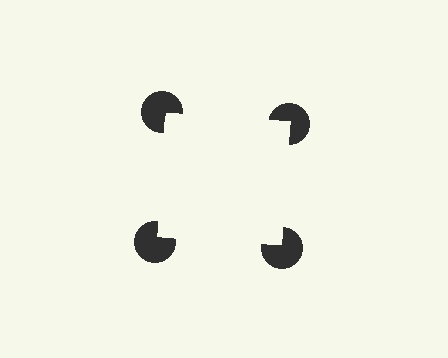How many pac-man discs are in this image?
There are 4 — one at each vertex of the illusory square.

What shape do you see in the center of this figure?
An illusory square — its edges are inferred from the aligned wedge cuts in the pac-man discs, not physically drawn.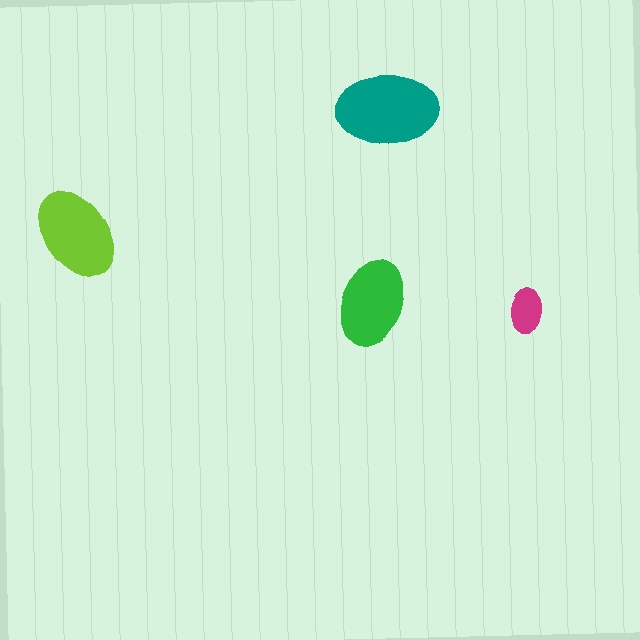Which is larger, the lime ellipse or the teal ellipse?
The teal one.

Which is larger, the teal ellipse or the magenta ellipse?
The teal one.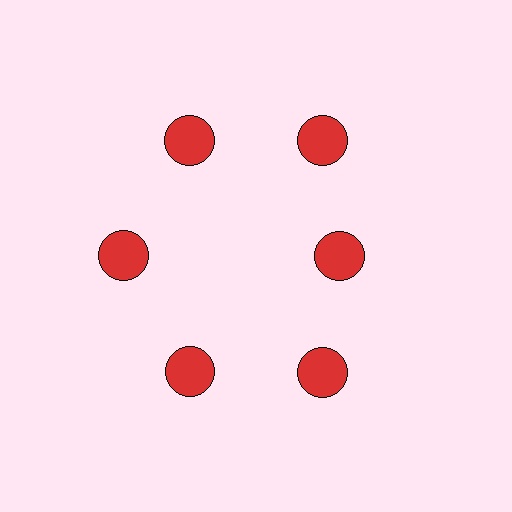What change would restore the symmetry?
The symmetry would be restored by moving it outward, back onto the ring so that all 6 circles sit at equal angles and equal distance from the center.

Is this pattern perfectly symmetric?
No. The 6 red circles are arranged in a ring, but one element near the 3 o'clock position is pulled inward toward the center, breaking the 6-fold rotational symmetry.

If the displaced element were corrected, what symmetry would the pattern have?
It would have 6-fold rotational symmetry — the pattern would map onto itself every 60 degrees.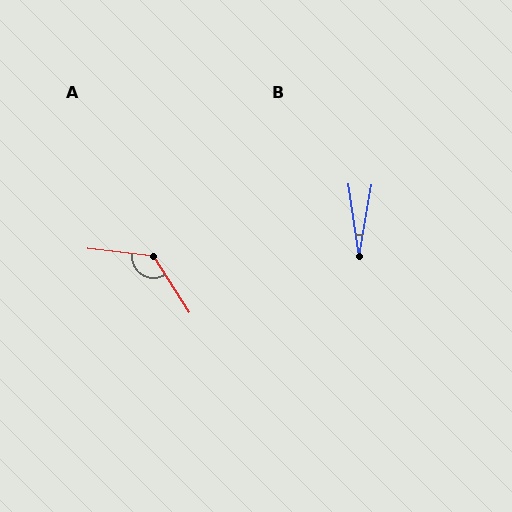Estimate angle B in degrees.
Approximately 18 degrees.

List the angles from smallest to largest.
B (18°), A (129°).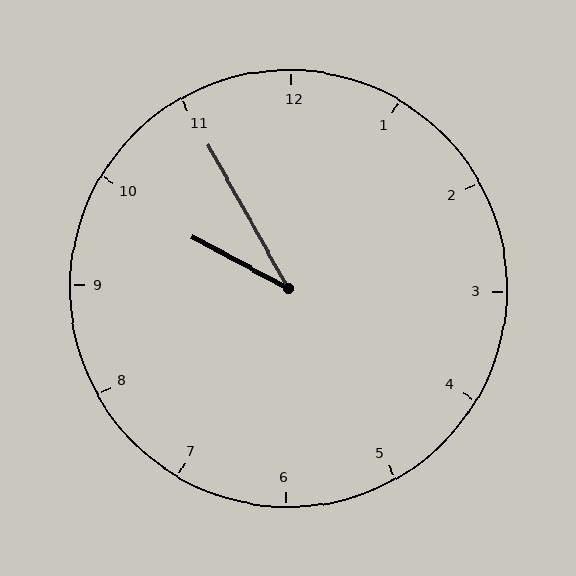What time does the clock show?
9:55.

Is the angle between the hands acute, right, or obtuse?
It is acute.